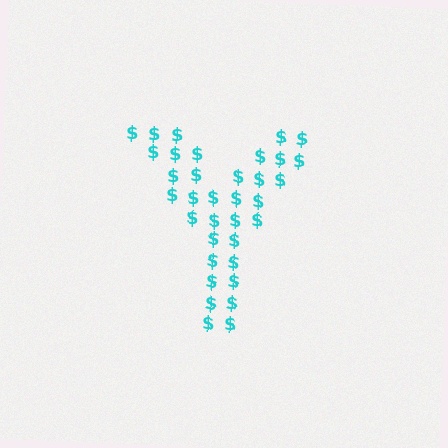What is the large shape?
The large shape is the letter Y.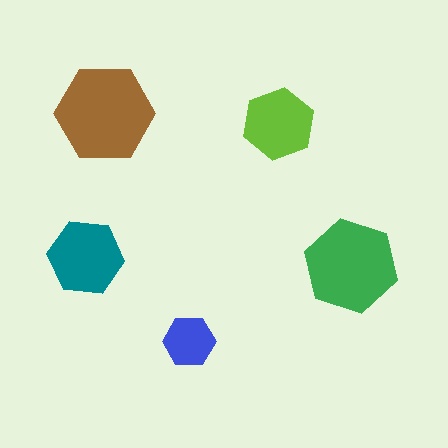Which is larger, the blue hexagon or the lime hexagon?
The lime one.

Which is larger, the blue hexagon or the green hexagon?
The green one.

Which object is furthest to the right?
The green hexagon is rightmost.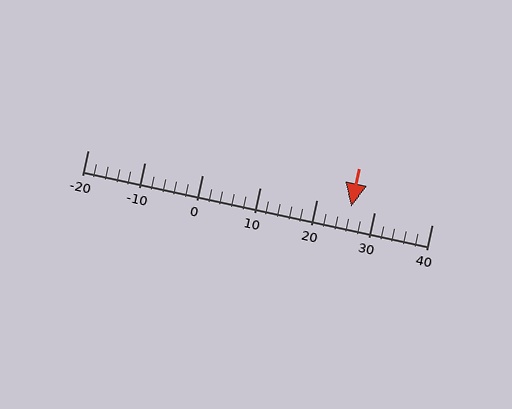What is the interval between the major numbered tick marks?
The major tick marks are spaced 10 units apart.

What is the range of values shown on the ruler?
The ruler shows values from -20 to 40.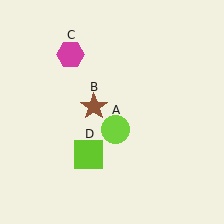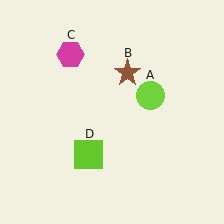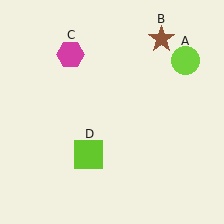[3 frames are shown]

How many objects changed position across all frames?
2 objects changed position: lime circle (object A), brown star (object B).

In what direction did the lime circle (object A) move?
The lime circle (object A) moved up and to the right.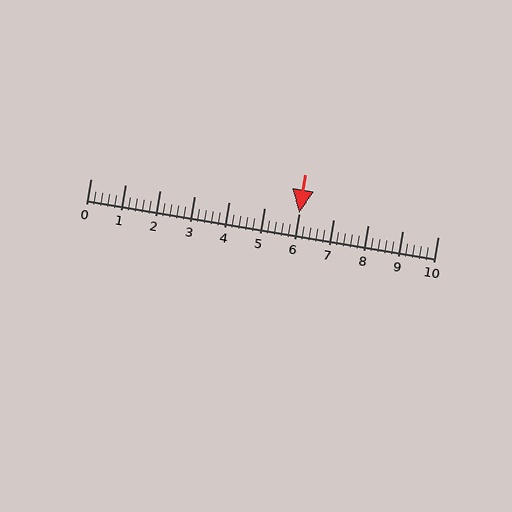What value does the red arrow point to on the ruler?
The red arrow points to approximately 6.0.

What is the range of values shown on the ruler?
The ruler shows values from 0 to 10.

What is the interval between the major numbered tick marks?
The major tick marks are spaced 1 units apart.